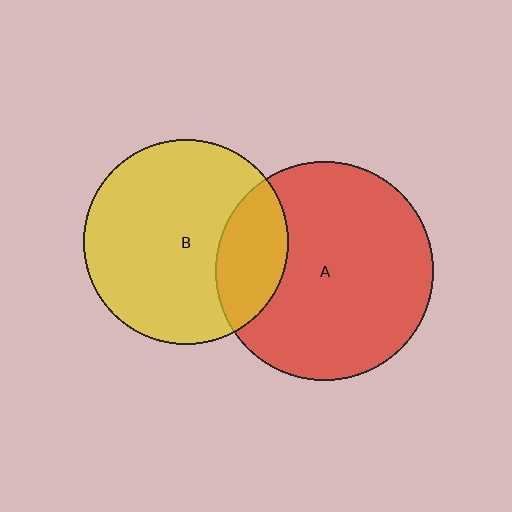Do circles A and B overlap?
Yes.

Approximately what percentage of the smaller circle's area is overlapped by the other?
Approximately 25%.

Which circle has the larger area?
Circle A (red).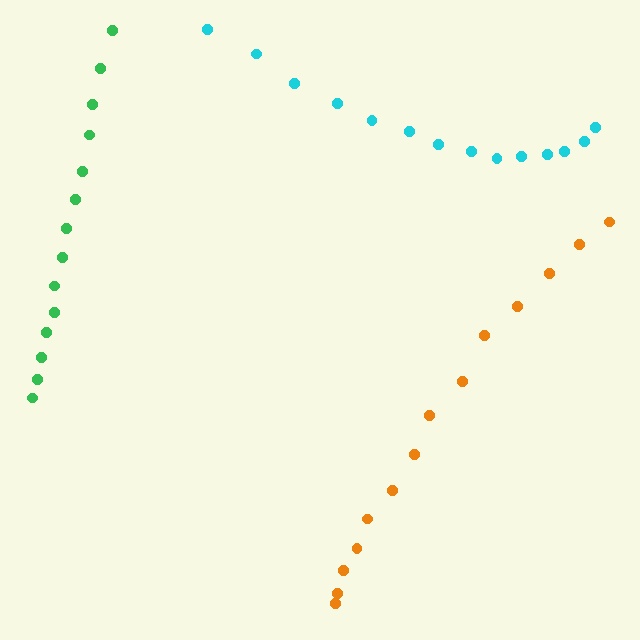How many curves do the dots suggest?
There are 3 distinct paths.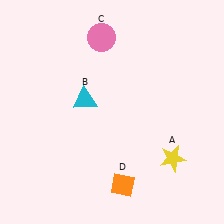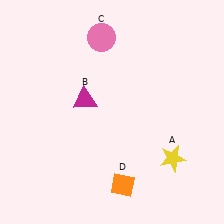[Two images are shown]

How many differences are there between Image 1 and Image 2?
There is 1 difference between the two images.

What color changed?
The triangle (B) changed from cyan in Image 1 to magenta in Image 2.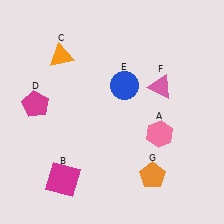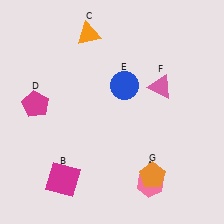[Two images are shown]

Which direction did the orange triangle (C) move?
The orange triangle (C) moved right.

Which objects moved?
The objects that moved are: the pink hexagon (A), the orange triangle (C).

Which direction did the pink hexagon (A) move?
The pink hexagon (A) moved down.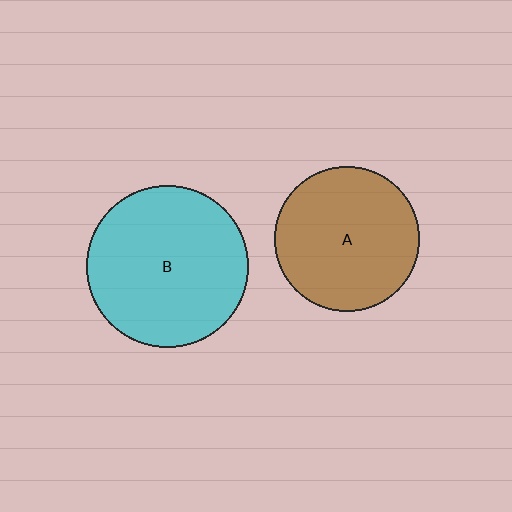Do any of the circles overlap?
No, none of the circles overlap.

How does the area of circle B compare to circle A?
Approximately 1.3 times.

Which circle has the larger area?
Circle B (cyan).